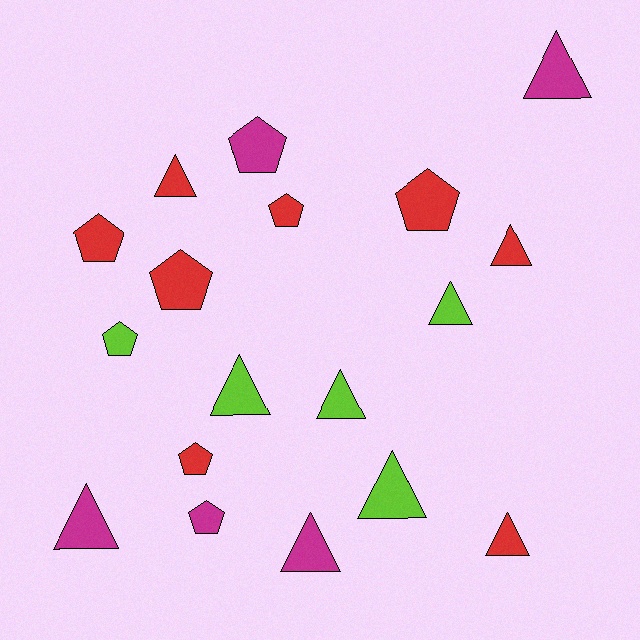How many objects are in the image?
There are 18 objects.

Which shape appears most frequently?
Triangle, with 10 objects.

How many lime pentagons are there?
There is 1 lime pentagon.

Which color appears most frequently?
Red, with 8 objects.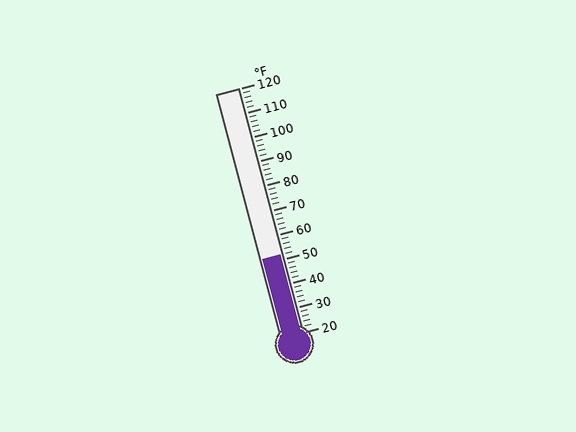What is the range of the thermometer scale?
The thermometer scale ranges from 20°F to 120°F.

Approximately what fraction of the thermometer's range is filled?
The thermometer is filled to approximately 30% of its range.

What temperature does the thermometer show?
The thermometer shows approximately 52°F.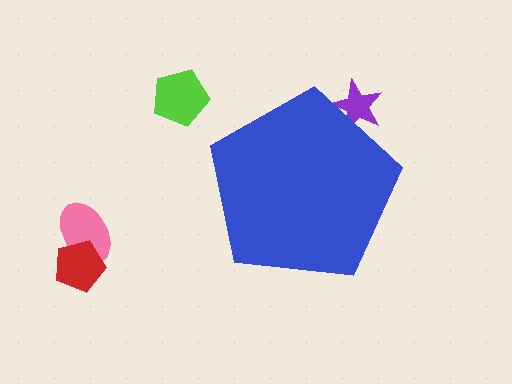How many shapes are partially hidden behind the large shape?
1 shape is partially hidden.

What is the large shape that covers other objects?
A blue pentagon.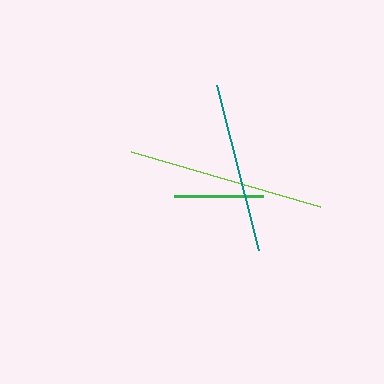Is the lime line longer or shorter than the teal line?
The lime line is longer than the teal line.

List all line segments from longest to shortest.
From longest to shortest: lime, teal, green.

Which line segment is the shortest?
The green line is the shortest at approximately 89 pixels.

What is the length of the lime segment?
The lime segment is approximately 197 pixels long.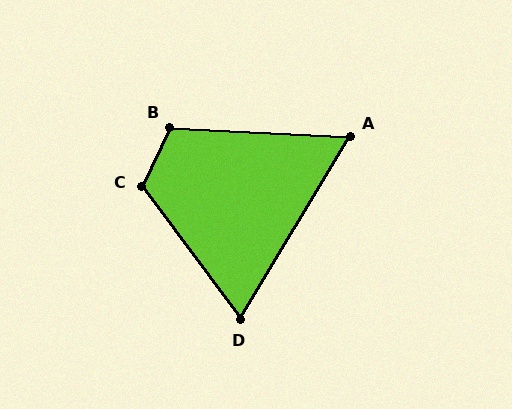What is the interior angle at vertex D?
Approximately 68 degrees (acute).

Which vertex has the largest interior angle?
C, at approximately 118 degrees.